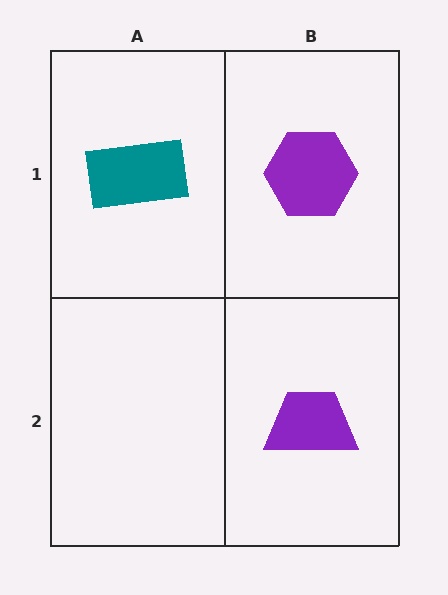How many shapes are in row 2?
1 shape.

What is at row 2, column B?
A purple trapezoid.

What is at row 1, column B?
A purple hexagon.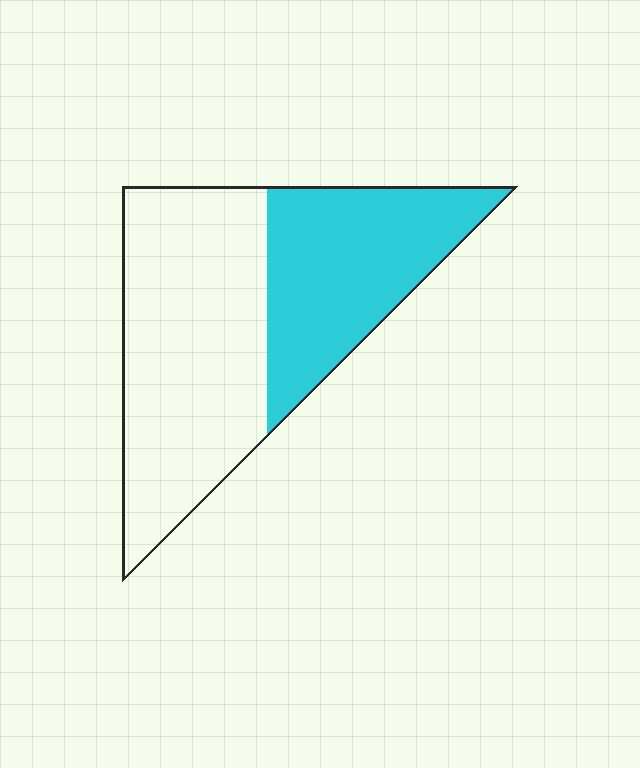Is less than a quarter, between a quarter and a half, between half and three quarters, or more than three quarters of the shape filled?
Between a quarter and a half.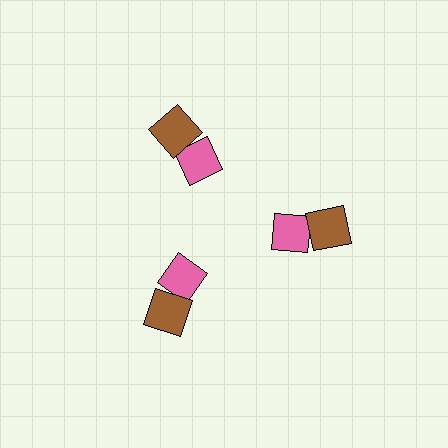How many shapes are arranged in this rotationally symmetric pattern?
There are 6 shapes, arranged in 3 groups of 2.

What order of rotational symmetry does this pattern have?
This pattern has 3-fold rotational symmetry.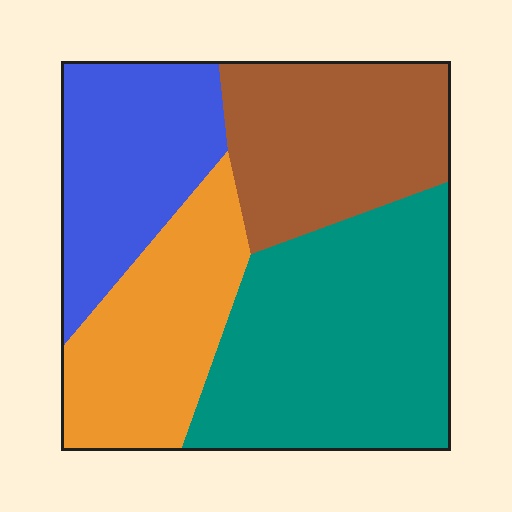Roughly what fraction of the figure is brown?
Brown takes up about one quarter (1/4) of the figure.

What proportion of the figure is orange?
Orange takes up about one fifth (1/5) of the figure.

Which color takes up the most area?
Teal, at roughly 35%.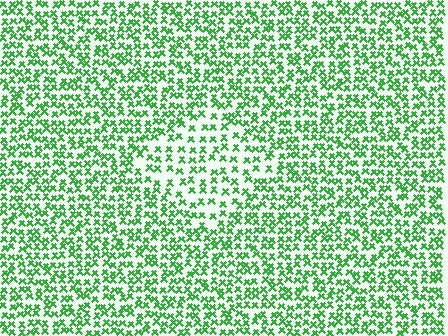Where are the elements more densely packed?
The elements are more densely packed outside the diamond boundary.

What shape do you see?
I see a diamond.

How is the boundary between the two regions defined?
The boundary is defined by a change in element density (approximately 1.7x ratio). All elements are the same color, size, and shape.